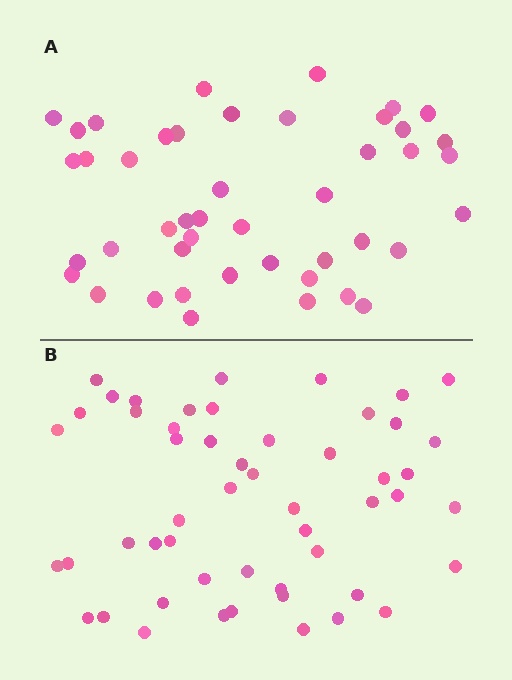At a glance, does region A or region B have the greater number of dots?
Region B (the bottom region) has more dots.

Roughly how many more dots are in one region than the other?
Region B has roughly 8 or so more dots than region A.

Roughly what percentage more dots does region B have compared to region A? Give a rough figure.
About 15% more.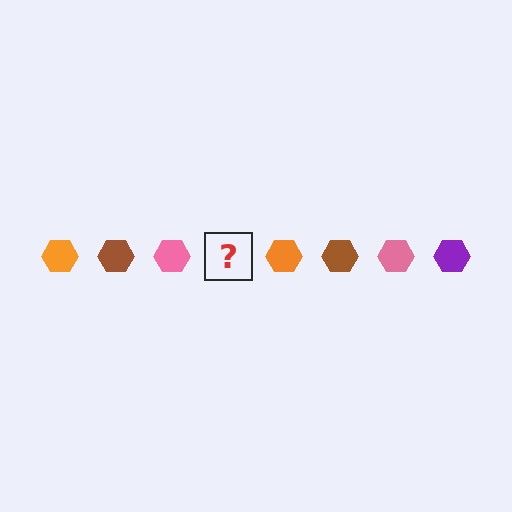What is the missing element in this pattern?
The missing element is a purple hexagon.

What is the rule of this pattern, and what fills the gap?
The rule is that the pattern cycles through orange, brown, pink, purple hexagons. The gap should be filled with a purple hexagon.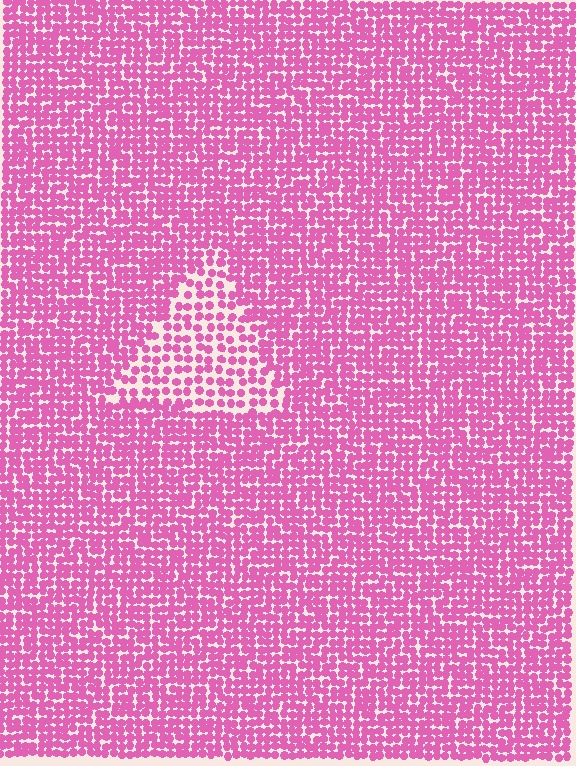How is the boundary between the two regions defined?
The boundary is defined by a change in element density (approximately 1.8x ratio). All elements are the same color, size, and shape.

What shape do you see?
I see a triangle.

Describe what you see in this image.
The image contains small pink elements arranged at two different densities. A triangle-shaped region is visible where the elements are less densely packed than the surrounding area.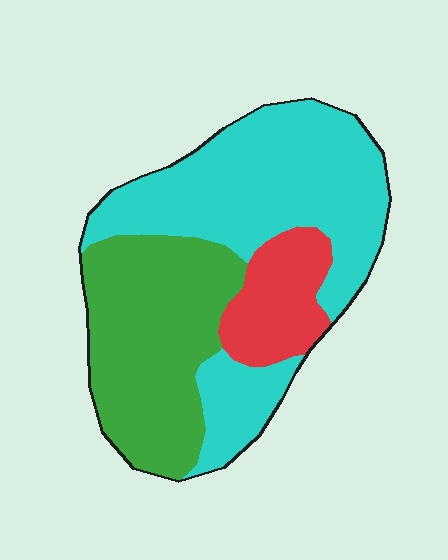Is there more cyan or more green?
Cyan.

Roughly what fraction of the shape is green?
Green covers about 35% of the shape.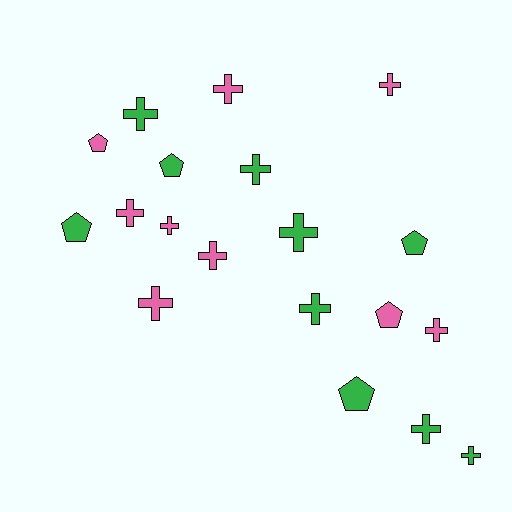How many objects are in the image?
There are 19 objects.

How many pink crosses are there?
There are 7 pink crosses.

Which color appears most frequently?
Green, with 10 objects.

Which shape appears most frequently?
Cross, with 13 objects.